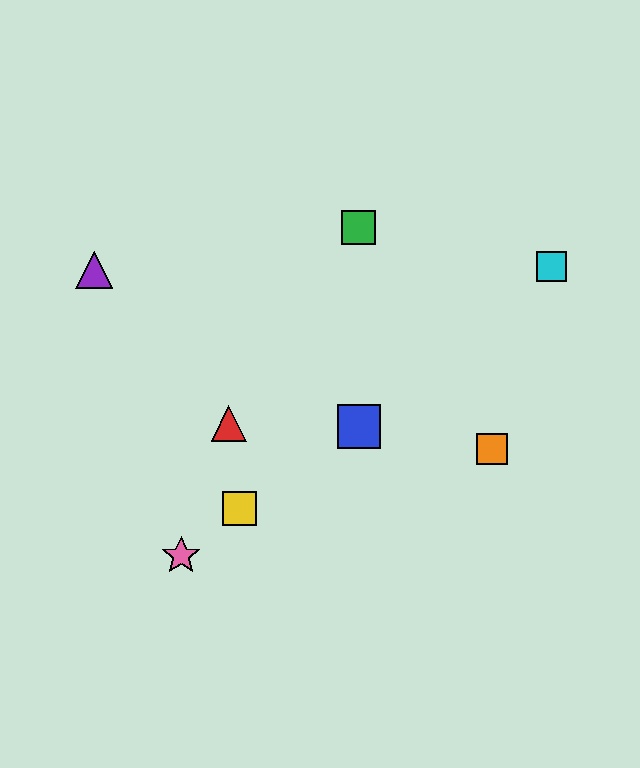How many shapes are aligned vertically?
2 shapes (the blue square, the green square) are aligned vertically.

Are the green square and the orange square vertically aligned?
No, the green square is at x≈359 and the orange square is at x≈492.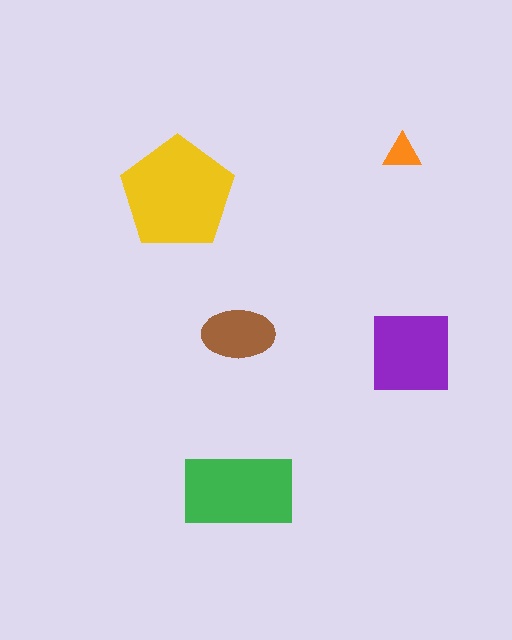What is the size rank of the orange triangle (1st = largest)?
5th.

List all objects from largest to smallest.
The yellow pentagon, the green rectangle, the purple square, the brown ellipse, the orange triangle.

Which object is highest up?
The orange triangle is topmost.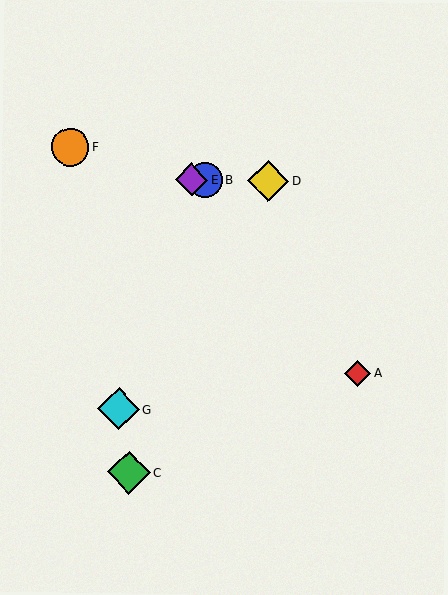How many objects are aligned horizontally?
3 objects (B, D, E) are aligned horizontally.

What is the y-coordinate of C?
Object C is at y≈473.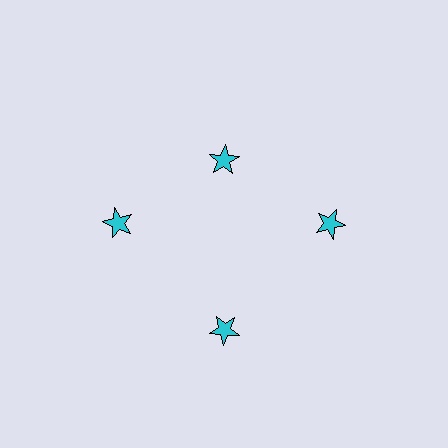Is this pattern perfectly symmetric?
No. The 4 cyan stars are arranged in a ring, but one element near the 12 o'clock position is pulled inward toward the center, breaking the 4-fold rotational symmetry.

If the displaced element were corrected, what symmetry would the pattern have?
It would have 4-fold rotational symmetry — the pattern would map onto itself every 90 degrees.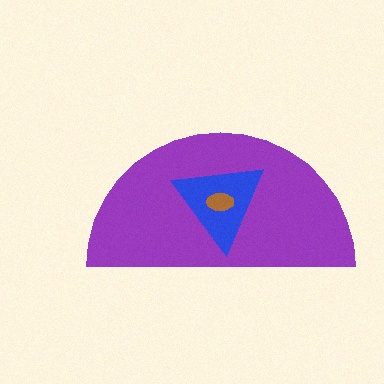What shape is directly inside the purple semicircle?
The blue triangle.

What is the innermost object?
The brown ellipse.